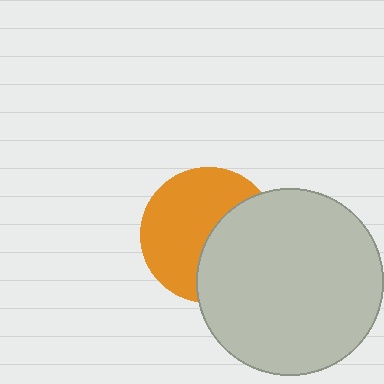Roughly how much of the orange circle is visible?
About half of it is visible (roughly 58%).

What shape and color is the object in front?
The object in front is a light gray circle.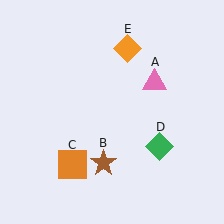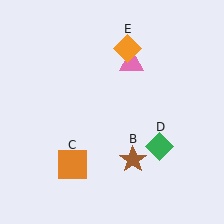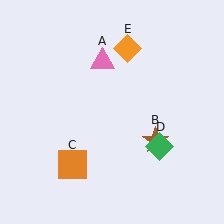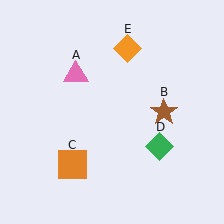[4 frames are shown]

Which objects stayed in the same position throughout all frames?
Orange square (object C) and green diamond (object D) and orange diamond (object E) remained stationary.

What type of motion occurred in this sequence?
The pink triangle (object A), brown star (object B) rotated counterclockwise around the center of the scene.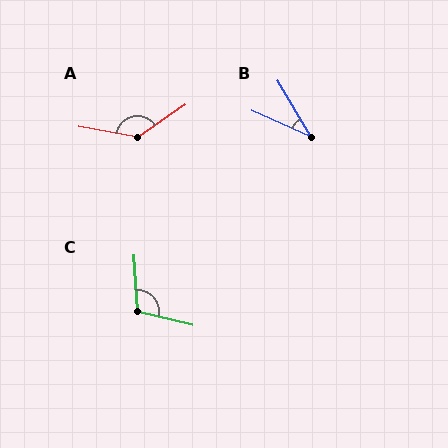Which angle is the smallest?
B, at approximately 35 degrees.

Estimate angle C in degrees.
Approximately 107 degrees.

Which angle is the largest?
A, at approximately 136 degrees.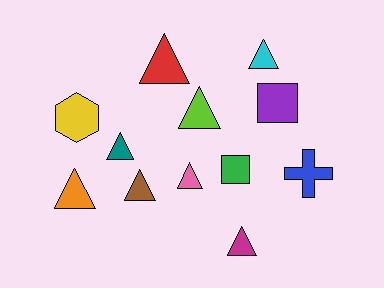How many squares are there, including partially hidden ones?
There are 2 squares.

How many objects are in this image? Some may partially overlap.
There are 12 objects.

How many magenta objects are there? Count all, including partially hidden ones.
There is 1 magenta object.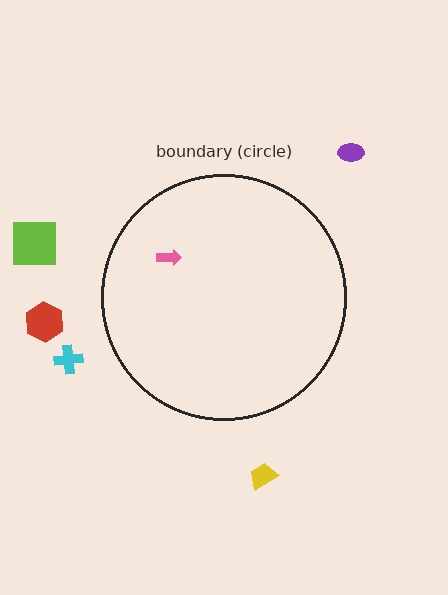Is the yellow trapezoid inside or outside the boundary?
Outside.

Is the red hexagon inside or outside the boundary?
Outside.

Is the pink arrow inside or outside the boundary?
Inside.